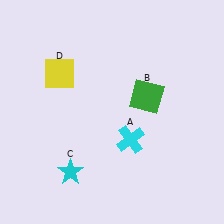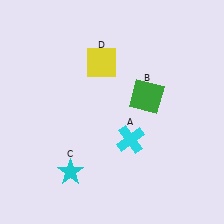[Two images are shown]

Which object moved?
The yellow square (D) moved right.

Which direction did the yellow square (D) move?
The yellow square (D) moved right.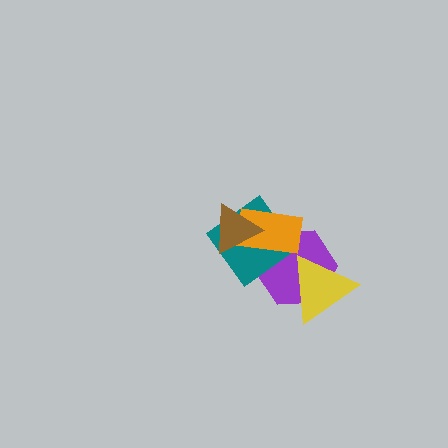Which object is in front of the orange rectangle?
The brown triangle is in front of the orange rectangle.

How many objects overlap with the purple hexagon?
3 objects overlap with the purple hexagon.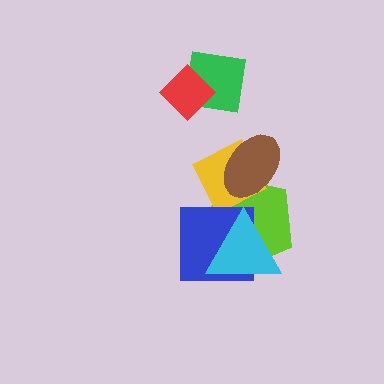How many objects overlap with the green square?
1 object overlaps with the green square.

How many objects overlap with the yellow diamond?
2 objects overlap with the yellow diamond.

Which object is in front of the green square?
The red diamond is in front of the green square.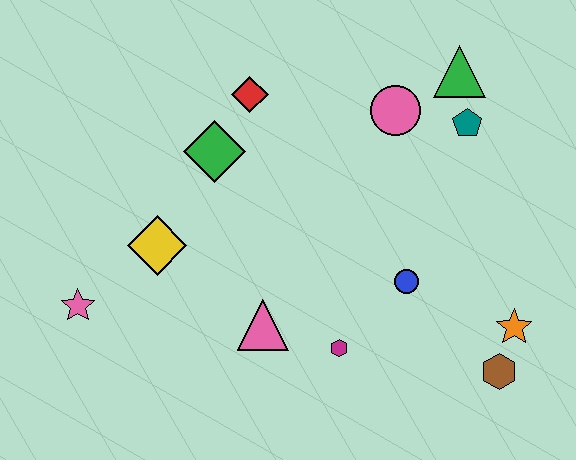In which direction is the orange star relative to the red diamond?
The orange star is to the right of the red diamond.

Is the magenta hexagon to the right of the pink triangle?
Yes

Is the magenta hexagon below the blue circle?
Yes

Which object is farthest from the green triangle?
The pink star is farthest from the green triangle.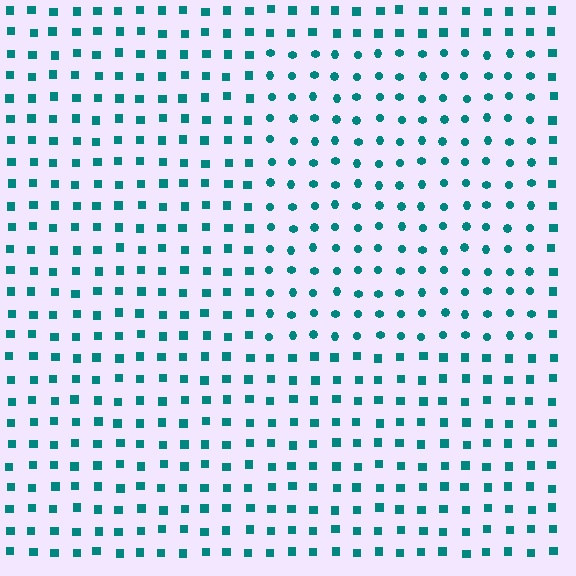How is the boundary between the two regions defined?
The boundary is defined by a change in element shape: circles inside vs. squares outside. All elements share the same color and spacing.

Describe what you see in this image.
The image is filled with small teal elements arranged in a uniform grid. A rectangle-shaped region contains circles, while the surrounding area contains squares. The boundary is defined purely by the change in element shape.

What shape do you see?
I see a rectangle.